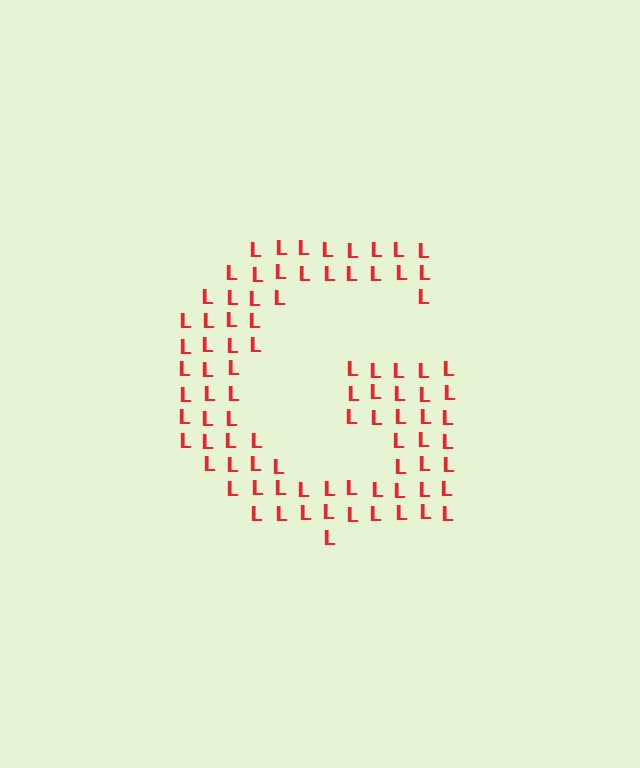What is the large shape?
The large shape is the letter G.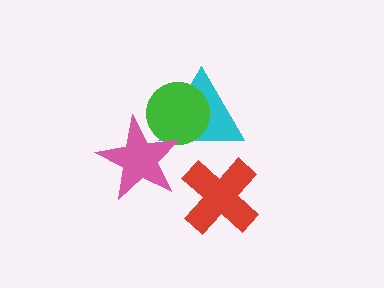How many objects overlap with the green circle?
2 objects overlap with the green circle.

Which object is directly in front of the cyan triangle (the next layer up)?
The green circle is directly in front of the cyan triangle.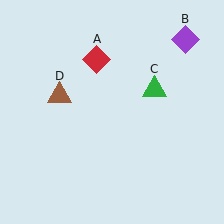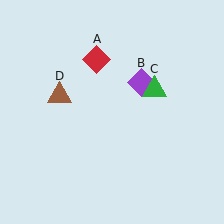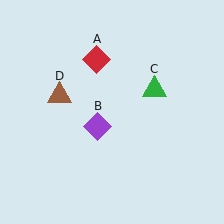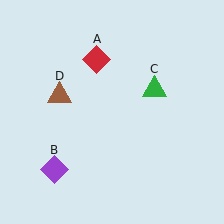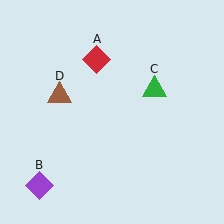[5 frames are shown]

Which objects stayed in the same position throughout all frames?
Red diamond (object A) and green triangle (object C) and brown triangle (object D) remained stationary.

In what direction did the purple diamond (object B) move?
The purple diamond (object B) moved down and to the left.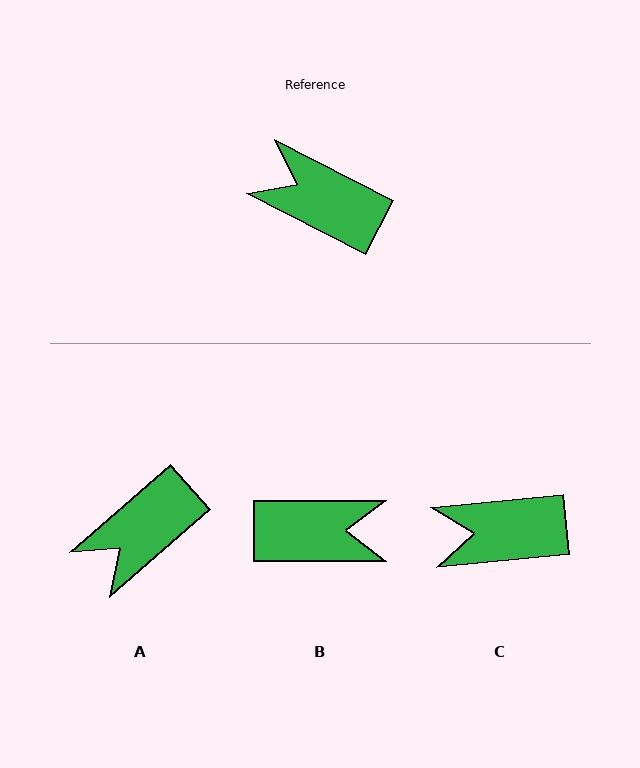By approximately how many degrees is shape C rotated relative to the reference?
Approximately 32 degrees counter-clockwise.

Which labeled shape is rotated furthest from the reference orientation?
B, about 153 degrees away.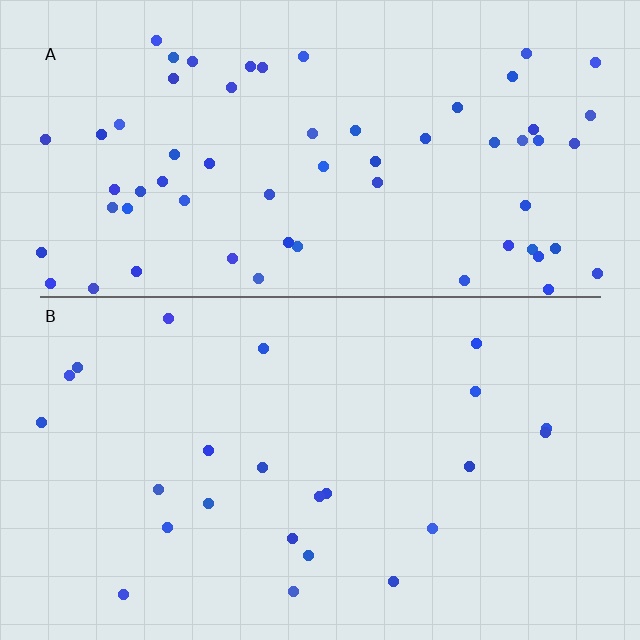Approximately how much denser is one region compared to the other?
Approximately 2.7× — region A over region B.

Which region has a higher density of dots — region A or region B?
A (the top).